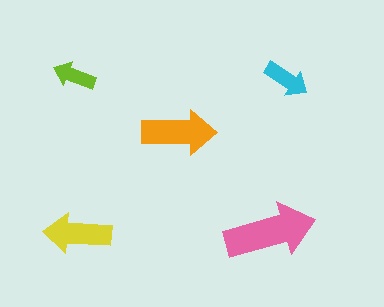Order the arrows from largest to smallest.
the pink one, the orange one, the yellow one, the cyan one, the lime one.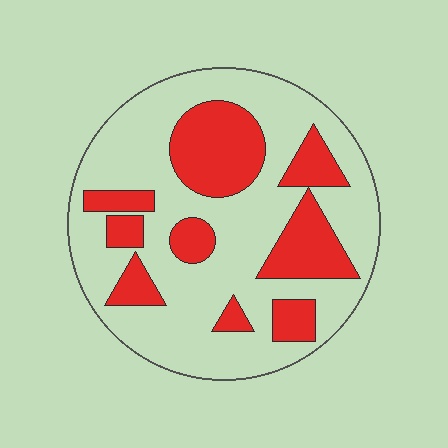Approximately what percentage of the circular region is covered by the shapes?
Approximately 30%.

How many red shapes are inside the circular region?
9.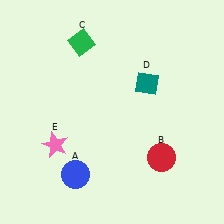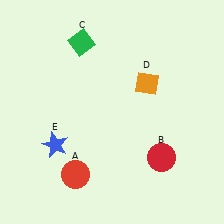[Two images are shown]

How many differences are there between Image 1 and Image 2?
There are 3 differences between the two images.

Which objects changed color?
A changed from blue to red. D changed from teal to orange. E changed from pink to blue.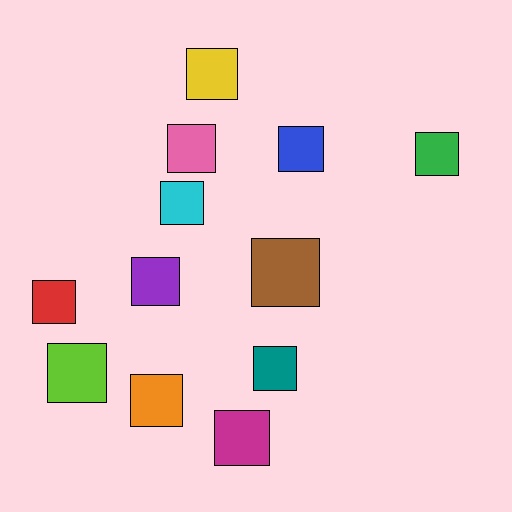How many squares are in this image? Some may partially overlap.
There are 12 squares.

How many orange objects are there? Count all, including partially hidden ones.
There is 1 orange object.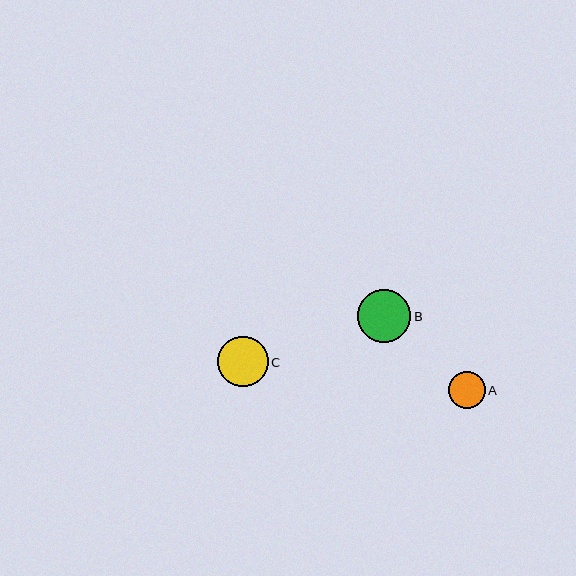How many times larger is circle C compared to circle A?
Circle C is approximately 1.4 times the size of circle A.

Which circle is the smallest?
Circle A is the smallest with a size of approximately 37 pixels.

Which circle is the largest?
Circle B is the largest with a size of approximately 53 pixels.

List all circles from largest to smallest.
From largest to smallest: B, C, A.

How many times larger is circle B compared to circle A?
Circle B is approximately 1.4 times the size of circle A.